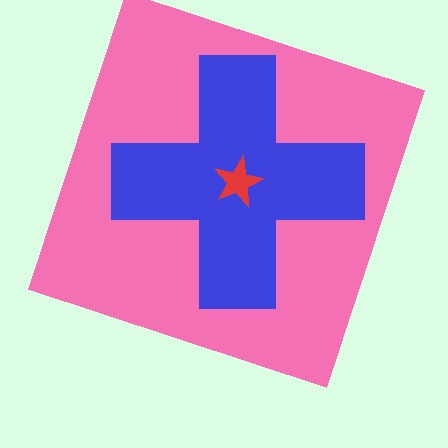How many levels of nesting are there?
3.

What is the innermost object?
The red star.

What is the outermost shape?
The pink square.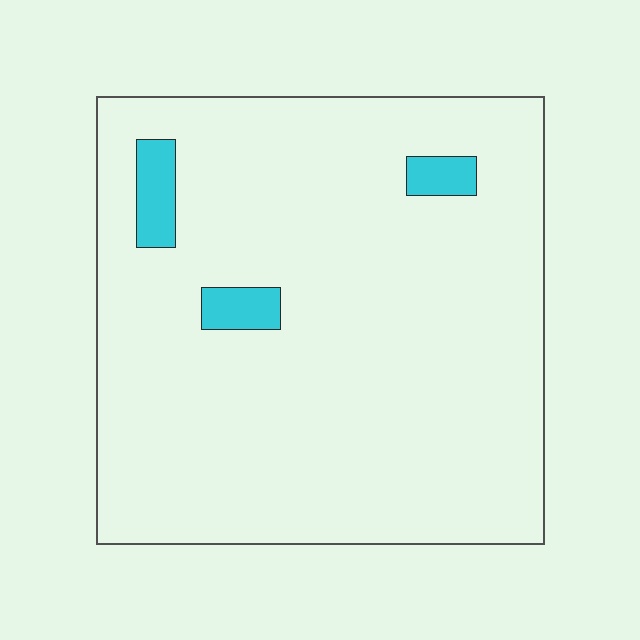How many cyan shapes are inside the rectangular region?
3.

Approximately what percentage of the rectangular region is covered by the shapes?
Approximately 5%.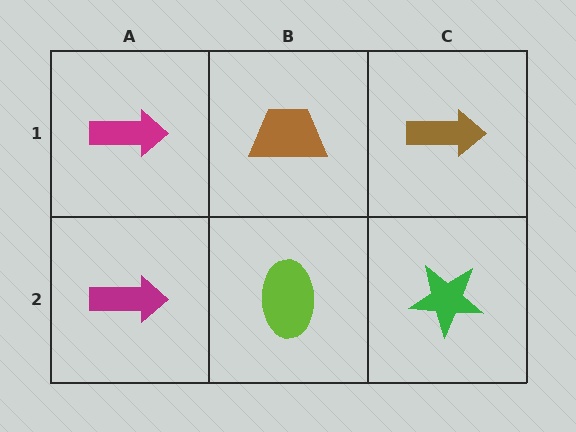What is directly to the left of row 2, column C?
A lime ellipse.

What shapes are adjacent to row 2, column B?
A brown trapezoid (row 1, column B), a magenta arrow (row 2, column A), a green star (row 2, column C).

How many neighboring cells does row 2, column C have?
2.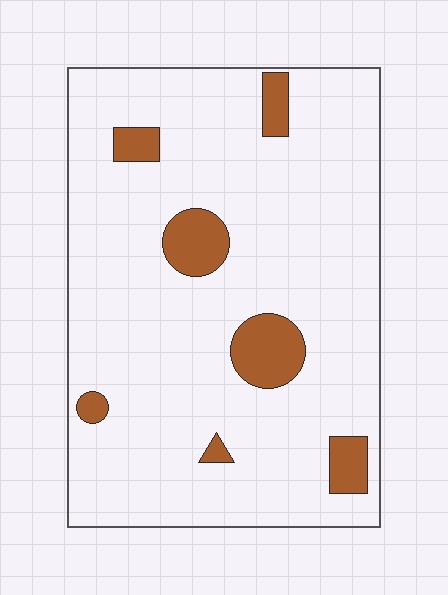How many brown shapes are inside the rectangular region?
7.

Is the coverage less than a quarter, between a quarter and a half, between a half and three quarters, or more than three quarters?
Less than a quarter.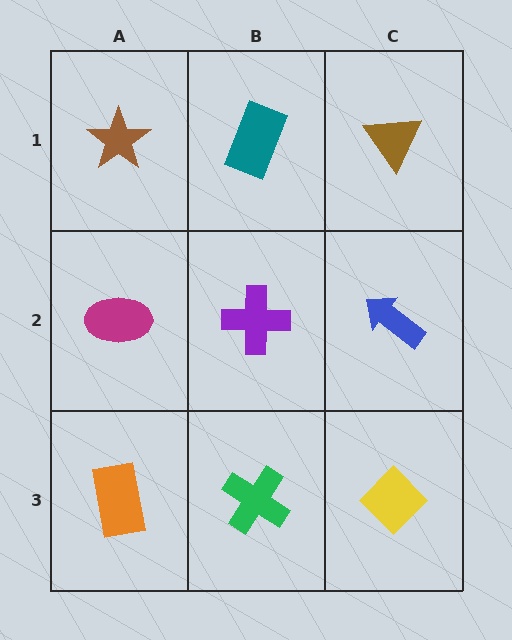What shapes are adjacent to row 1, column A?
A magenta ellipse (row 2, column A), a teal rectangle (row 1, column B).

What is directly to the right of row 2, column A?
A purple cross.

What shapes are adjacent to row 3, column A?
A magenta ellipse (row 2, column A), a green cross (row 3, column B).